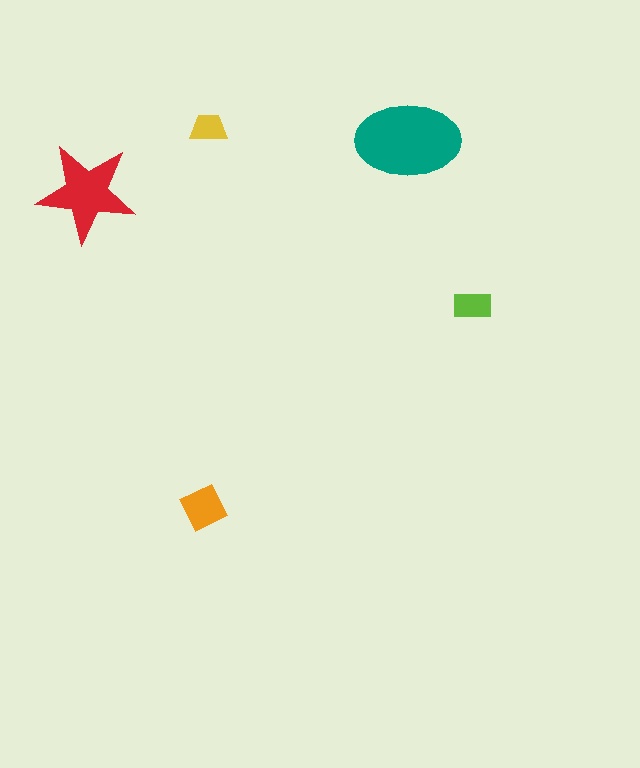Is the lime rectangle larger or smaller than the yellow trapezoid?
Larger.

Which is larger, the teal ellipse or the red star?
The teal ellipse.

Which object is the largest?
The teal ellipse.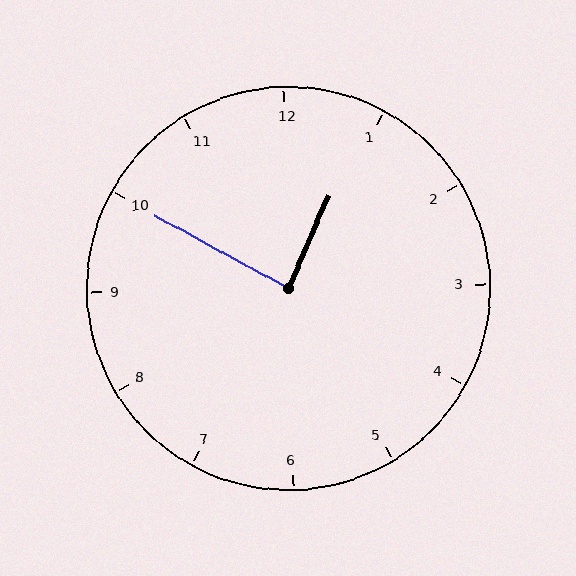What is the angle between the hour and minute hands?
Approximately 85 degrees.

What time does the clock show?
12:50.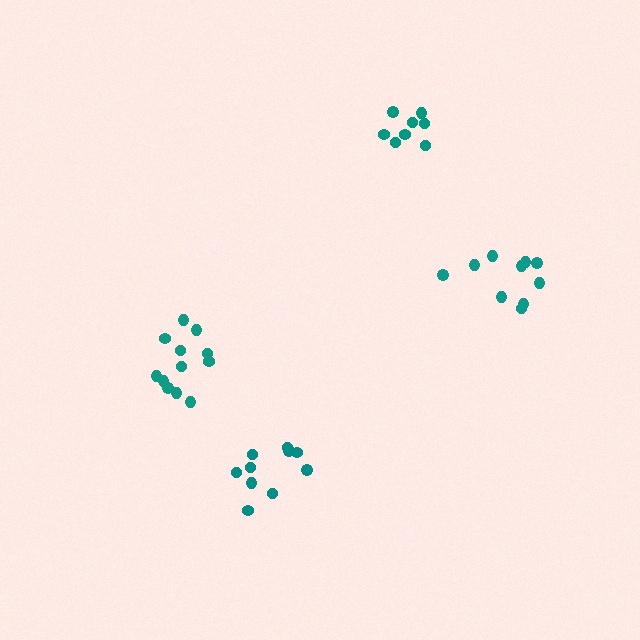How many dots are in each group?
Group 1: 10 dots, Group 2: 12 dots, Group 3: 8 dots, Group 4: 10 dots (40 total).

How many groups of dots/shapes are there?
There are 4 groups.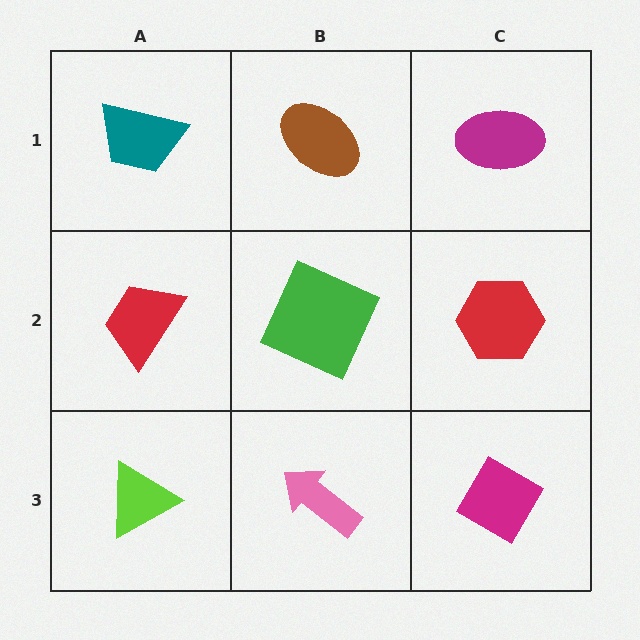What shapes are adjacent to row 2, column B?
A brown ellipse (row 1, column B), a pink arrow (row 3, column B), a red trapezoid (row 2, column A), a red hexagon (row 2, column C).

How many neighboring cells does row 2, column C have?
3.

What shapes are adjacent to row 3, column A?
A red trapezoid (row 2, column A), a pink arrow (row 3, column B).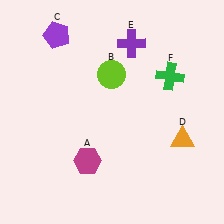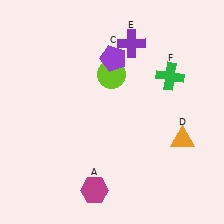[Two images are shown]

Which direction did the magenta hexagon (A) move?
The magenta hexagon (A) moved down.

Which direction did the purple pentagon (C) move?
The purple pentagon (C) moved right.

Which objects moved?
The objects that moved are: the magenta hexagon (A), the purple pentagon (C).